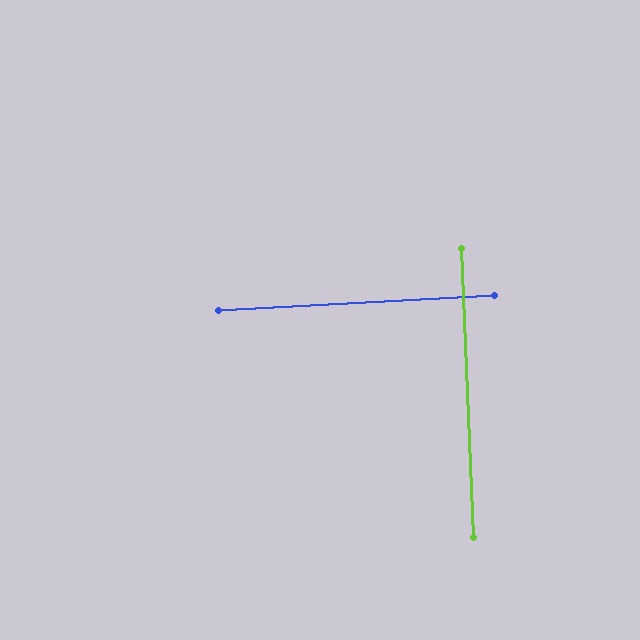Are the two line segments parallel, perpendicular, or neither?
Perpendicular — they meet at approximately 89°.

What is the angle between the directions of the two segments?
Approximately 89 degrees.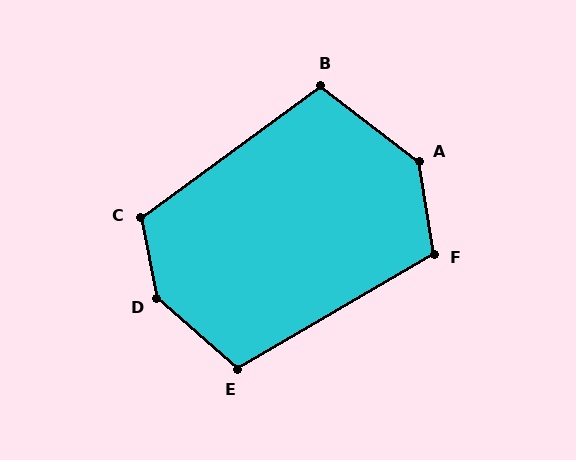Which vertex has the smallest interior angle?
B, at approximately 106 degrees.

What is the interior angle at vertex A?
Approximately 136 degrees (obtuse).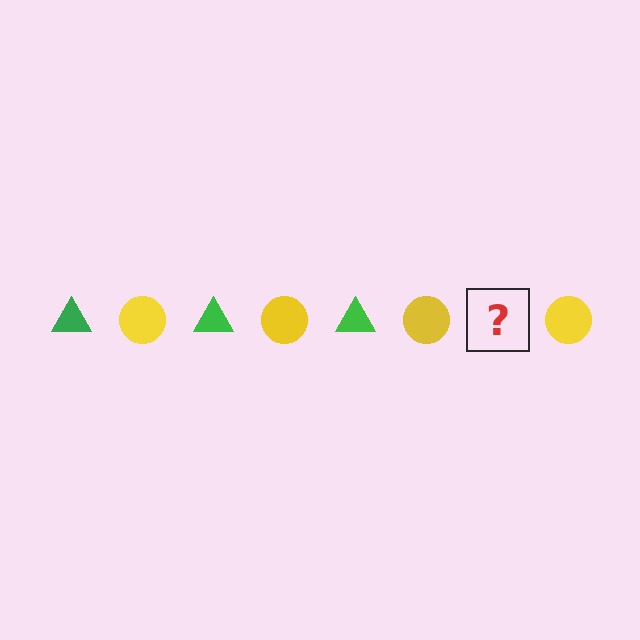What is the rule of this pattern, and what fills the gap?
The rule is that the pattern alternates between green triangle and yellow circle. The gap should be filled with a green triangle.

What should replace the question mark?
The question mark should be replaced with a green triangle.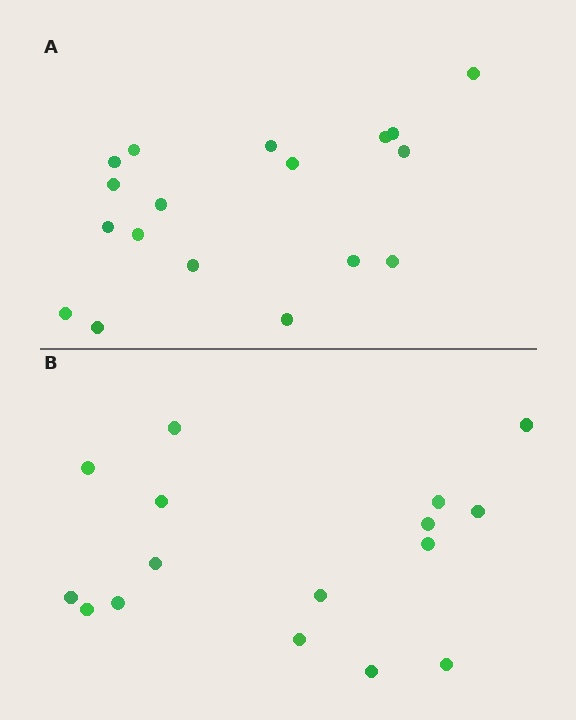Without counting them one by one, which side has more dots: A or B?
Region A (the top region) has more dots.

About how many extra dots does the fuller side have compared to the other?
Region A has just a few more — roughly 2 or 3 more dots than region B.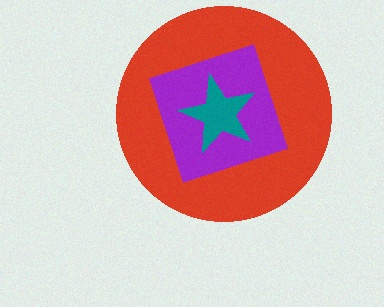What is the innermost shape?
The teal star.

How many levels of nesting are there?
3.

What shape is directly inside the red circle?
The purple square.